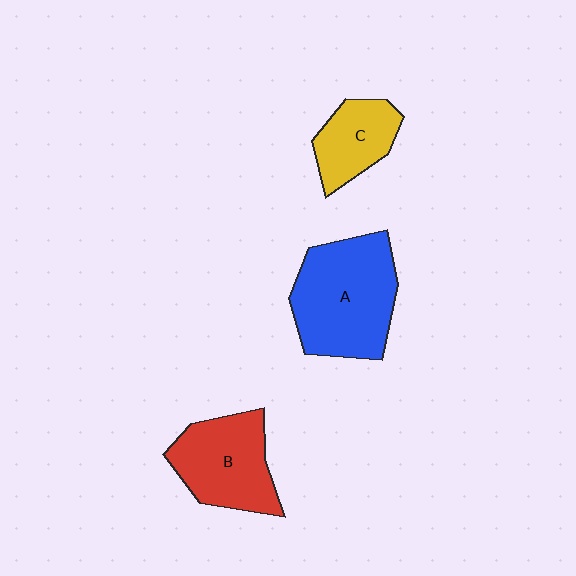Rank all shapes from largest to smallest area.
From largest to smallest: A (blue), B (red), C (yellow).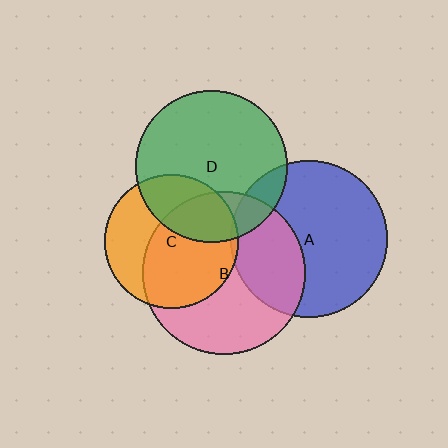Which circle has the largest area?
Circle B (pink).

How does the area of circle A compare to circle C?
Approximately 1.4 times.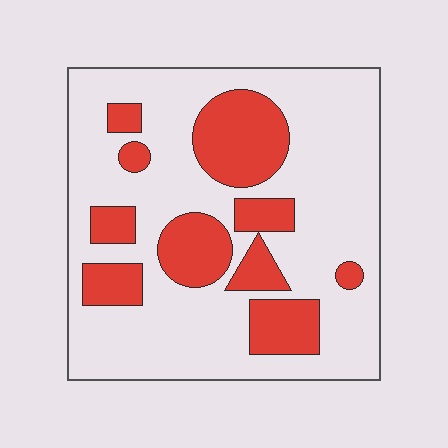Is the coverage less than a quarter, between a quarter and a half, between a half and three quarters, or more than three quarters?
Between a quarter and a half.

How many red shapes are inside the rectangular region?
10.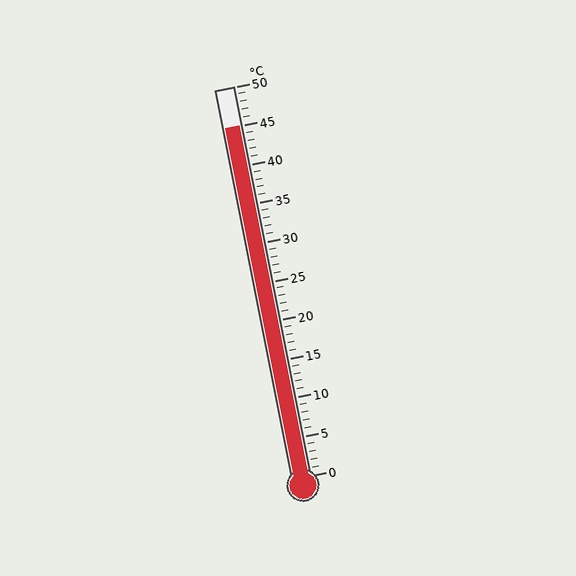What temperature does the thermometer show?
The thermometer shows approximately 45°C.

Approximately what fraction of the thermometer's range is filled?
The thermometer is filled to approximately 90% of its range.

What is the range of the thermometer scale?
The thermometer scale ranges from 0°C to 50°C.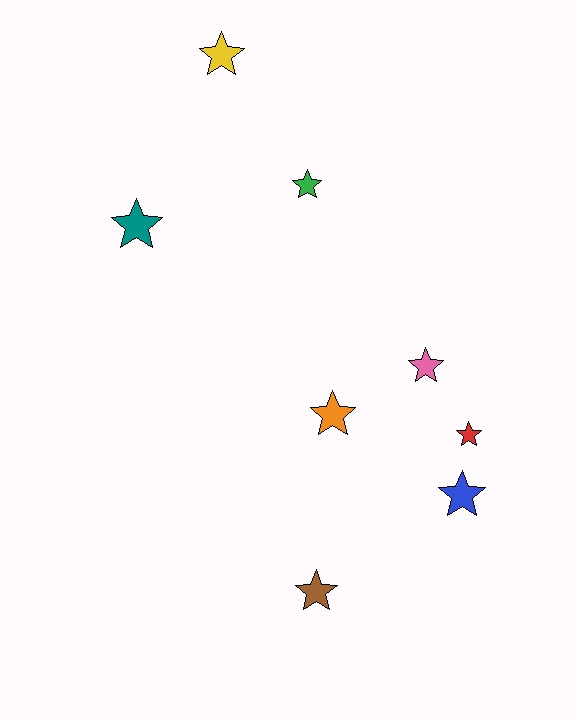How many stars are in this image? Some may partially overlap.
There are 8 stars.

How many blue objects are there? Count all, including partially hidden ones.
There is 1 blue object.